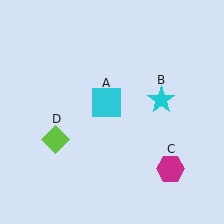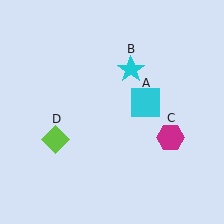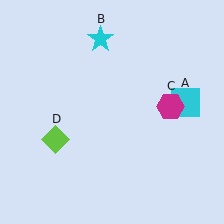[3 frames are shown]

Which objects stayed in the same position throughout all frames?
Lime diamond (object D) remained stationary.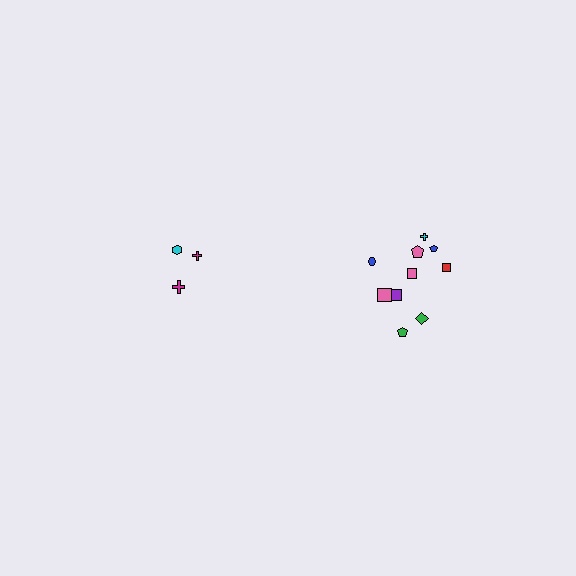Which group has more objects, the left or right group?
The right group.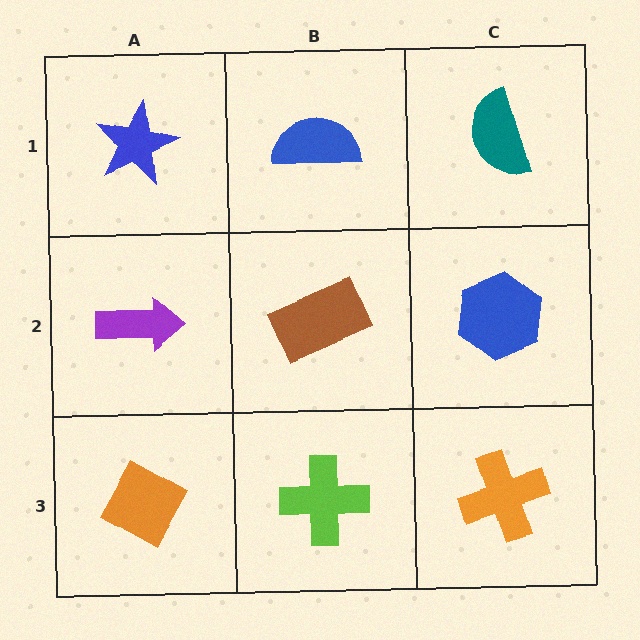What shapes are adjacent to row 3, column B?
A brown rectangle (row 2, column B), an orange diamond (row 3, column A), an orange cross (row 3, column C).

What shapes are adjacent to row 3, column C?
A blue hexagon (row 2, column C), a lime cross (row 3, column B).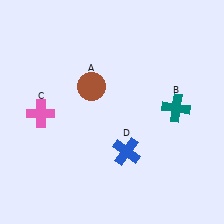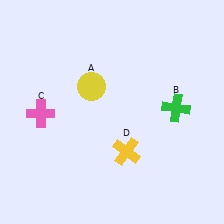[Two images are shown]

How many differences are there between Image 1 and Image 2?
There are 3 differences between the two images.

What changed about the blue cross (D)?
In Image 1, D is blue. In Image 2, it changed to yellow.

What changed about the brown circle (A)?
In Image 1, A is brown. In Image 2, it changed to yellow.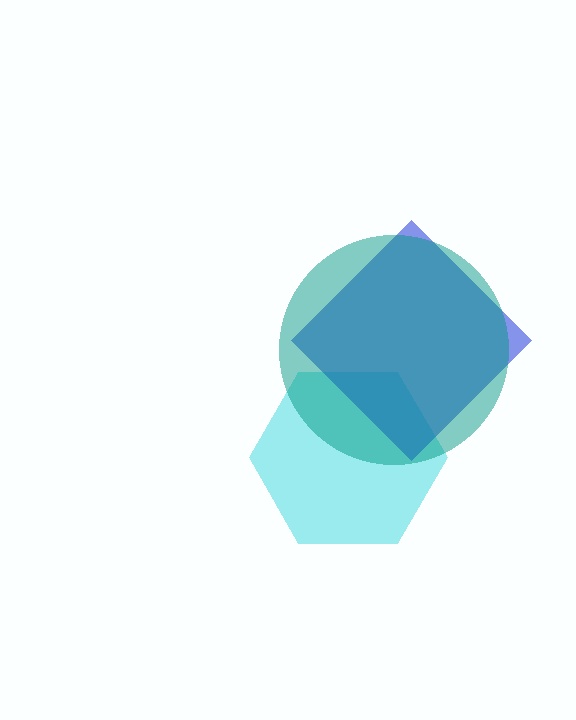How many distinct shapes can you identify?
There are 3 distinct shapes: a cyan hexagon, a blue diamond, a teal circle.